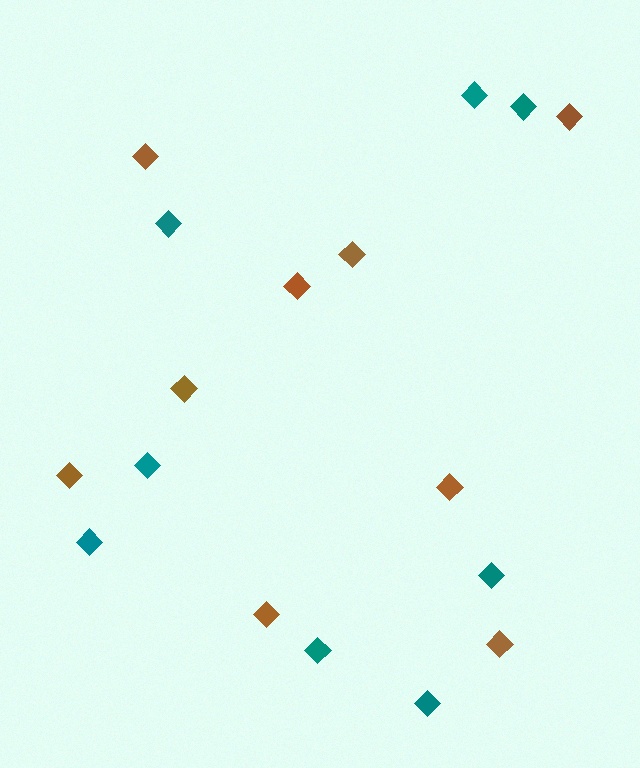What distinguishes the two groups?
There are 2 groups: one group of teal diamonds (8) and one group of brown diamonds (9).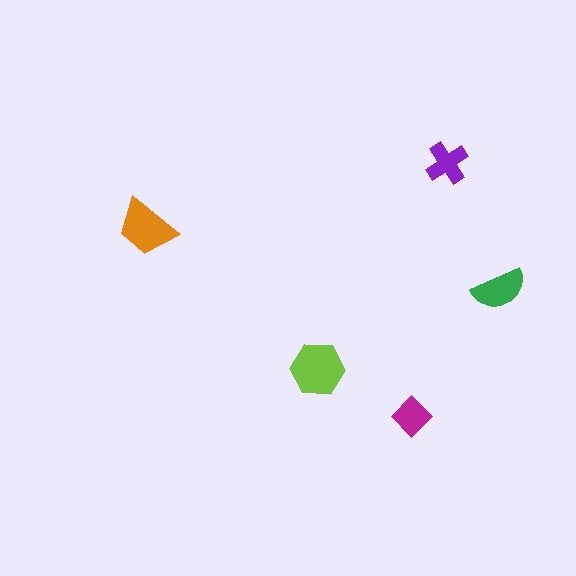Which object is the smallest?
The magenta diamond.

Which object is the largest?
The lime hexagon.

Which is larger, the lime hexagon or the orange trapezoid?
The lime hexagon.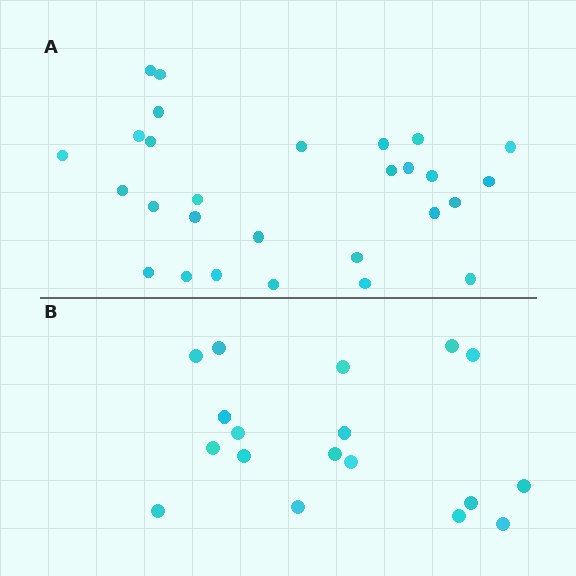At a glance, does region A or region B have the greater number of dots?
Region A (the top region) has more dots.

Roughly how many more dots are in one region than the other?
Region A has roughly 10 or so more dots than region B.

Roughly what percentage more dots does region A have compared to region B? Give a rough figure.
About 55% more.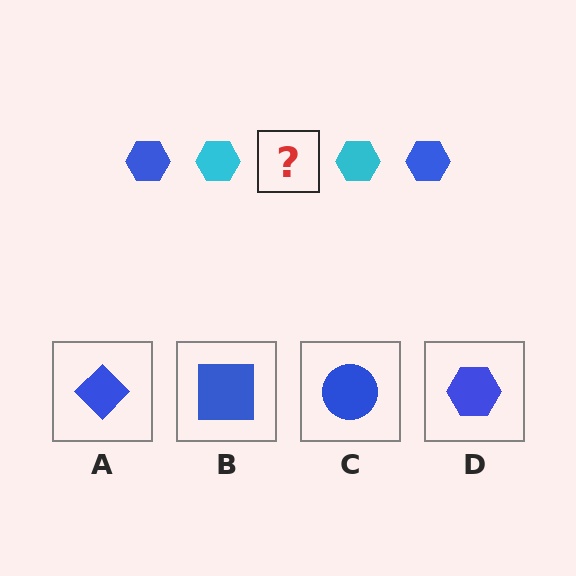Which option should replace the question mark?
Option D.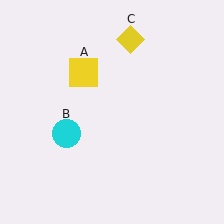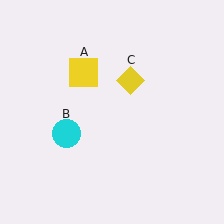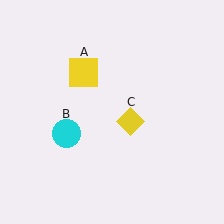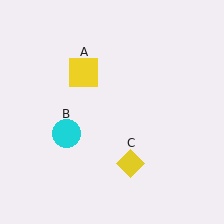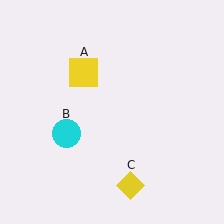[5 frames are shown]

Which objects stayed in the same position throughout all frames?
Yellow square (object A) and cyan circle (object B) remained stationary.